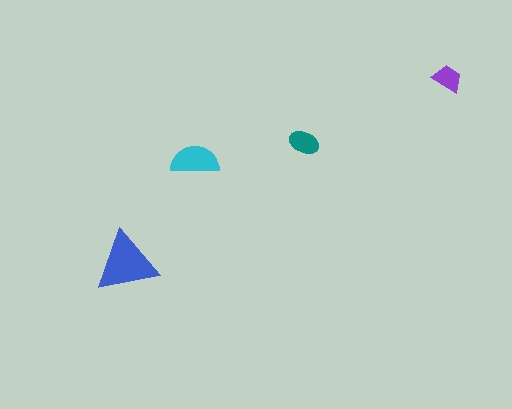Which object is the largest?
The blue triangle.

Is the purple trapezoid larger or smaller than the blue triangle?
Smaller.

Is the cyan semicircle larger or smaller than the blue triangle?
Smaller.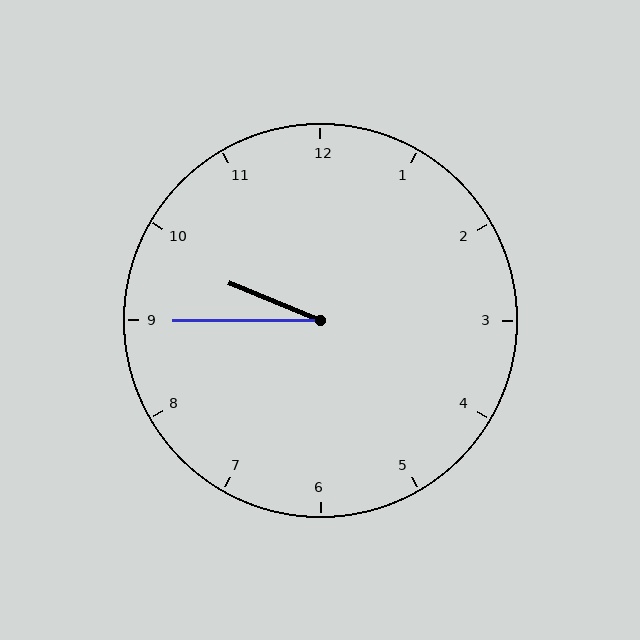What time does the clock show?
9:45.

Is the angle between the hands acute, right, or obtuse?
It is acute.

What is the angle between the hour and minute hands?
Approximately 22 degrees.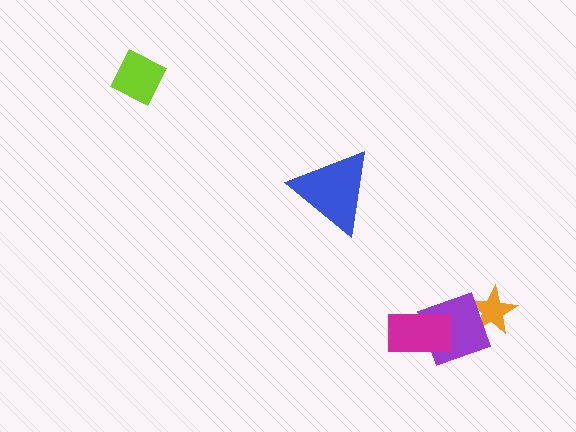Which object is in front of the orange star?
The purple diamond is in front of the orange star.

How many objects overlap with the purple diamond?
2 objects overlap with the purple diamond.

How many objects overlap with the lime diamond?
0 objects overlap with the lime diamond.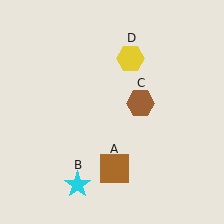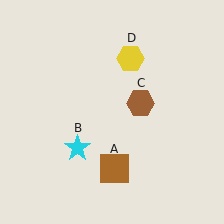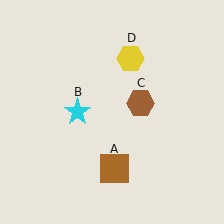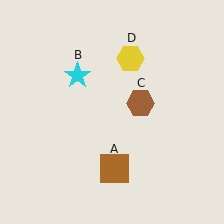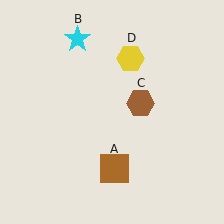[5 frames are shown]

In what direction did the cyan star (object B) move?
The cyan star (object B) moved up.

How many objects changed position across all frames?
1 object changed position: cyan star (object B).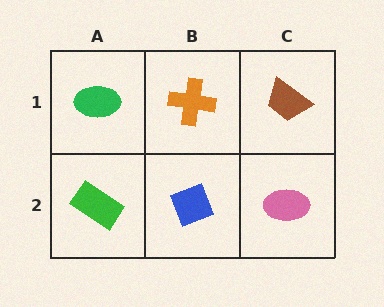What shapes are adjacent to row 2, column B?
An orange cross (row 1, column B), a green rectangle (row 2, column A), a pink ellipse (row 2, column C).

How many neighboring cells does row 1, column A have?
2.